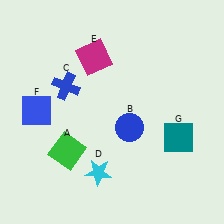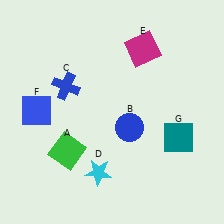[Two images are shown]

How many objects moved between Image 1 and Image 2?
1 object moved between the two images.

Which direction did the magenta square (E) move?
The magenta square (E) moved right.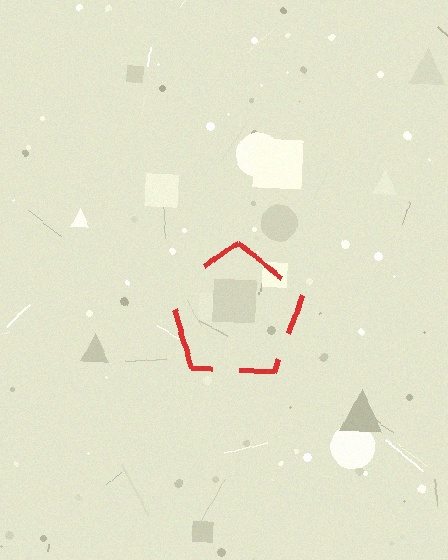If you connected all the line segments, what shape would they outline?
They would outline a pentagon.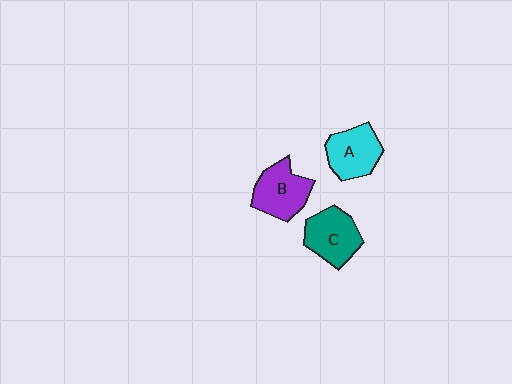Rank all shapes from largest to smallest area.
From largest to smallest: B (purple), C (teal), A (cyan).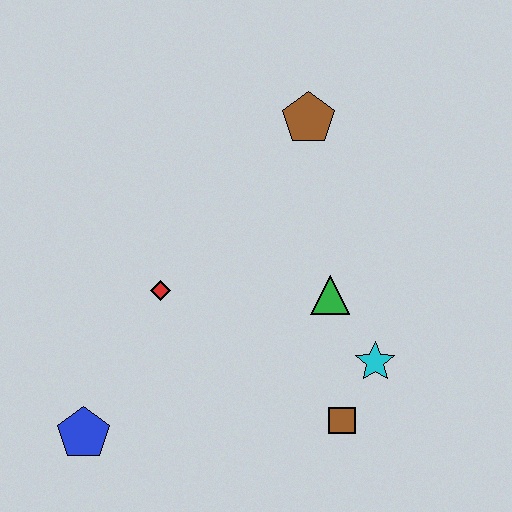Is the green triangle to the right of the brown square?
No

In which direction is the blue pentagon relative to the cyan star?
The blue pentagon is to the left of the cyan star.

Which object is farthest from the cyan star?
The blue pentagon is farthest from the cyan star.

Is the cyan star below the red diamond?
Yes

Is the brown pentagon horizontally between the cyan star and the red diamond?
Yes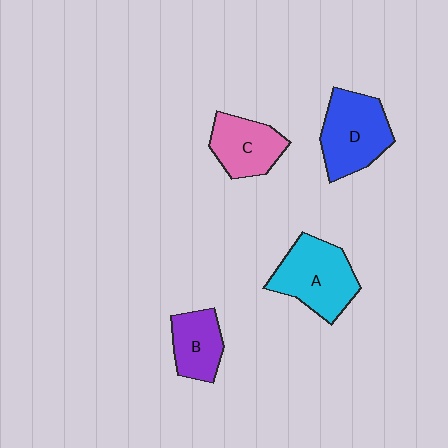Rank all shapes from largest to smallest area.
From largest to smallest: A (cyan), D (blue), C (pink), B (purple).